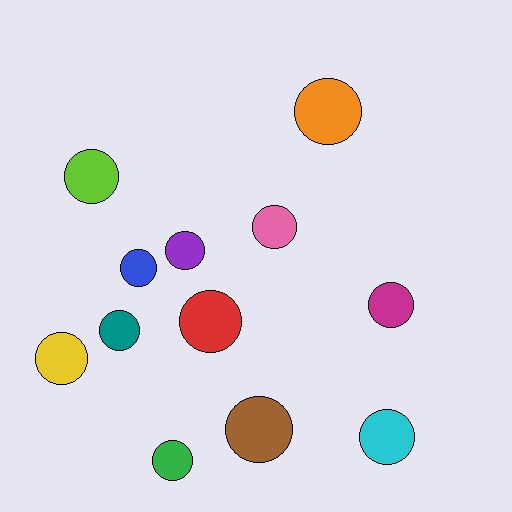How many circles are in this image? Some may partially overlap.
There are 12 circles.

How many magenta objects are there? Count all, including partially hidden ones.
There is 1 magenta object.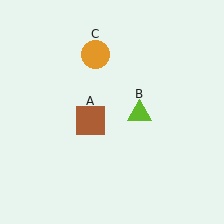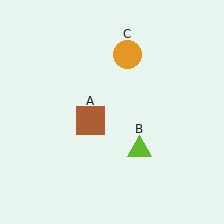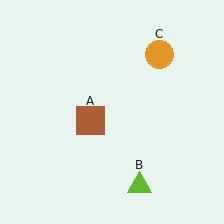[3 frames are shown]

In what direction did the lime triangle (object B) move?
The lime triangle (object B) moved down.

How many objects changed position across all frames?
2 objects changed position: lime triangle (object B), orange circle (object C).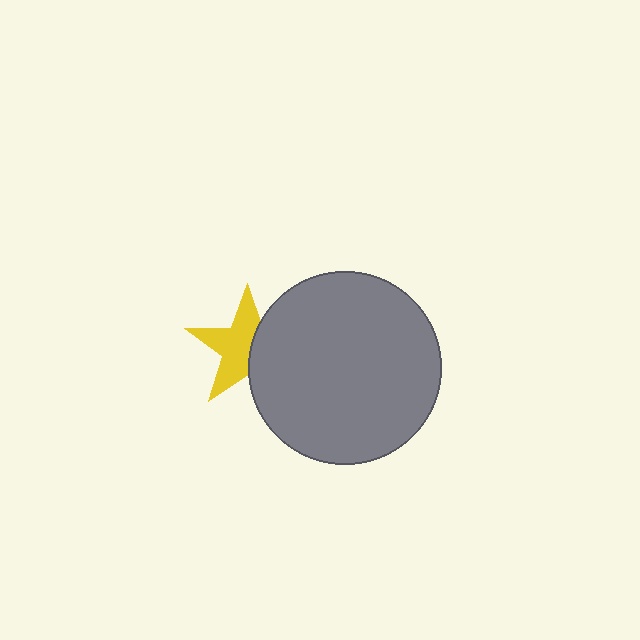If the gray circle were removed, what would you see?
You would see the complete yellow star.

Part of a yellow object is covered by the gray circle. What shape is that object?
It is a star.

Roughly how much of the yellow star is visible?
About half of it is visible (roughly 60%).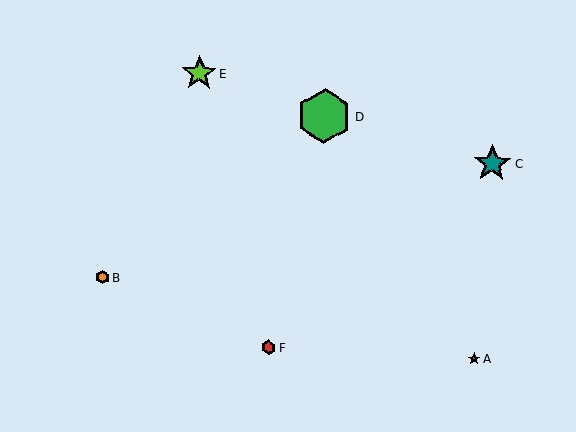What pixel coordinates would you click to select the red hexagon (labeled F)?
Click at (268, 347) to select the red hexagon F.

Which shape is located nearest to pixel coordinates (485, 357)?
The red star (labeled A) at (474, 359) is nearest to that location.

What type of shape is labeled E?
Shape E is a lime star.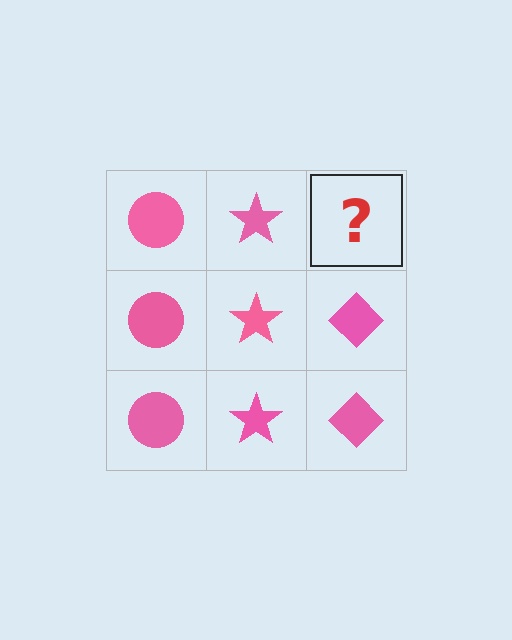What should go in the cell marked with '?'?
The missing cell should contain a pink diamond.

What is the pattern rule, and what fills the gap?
The rule is that each column has a consistent shape. The gap should be filled with a pink diamond.